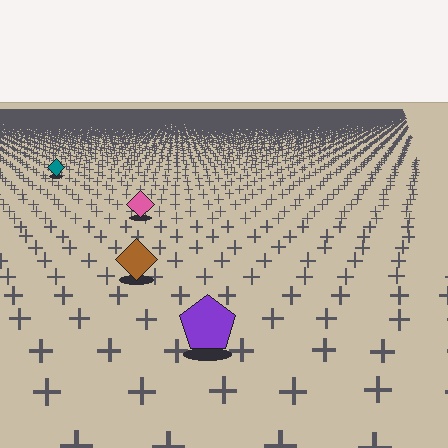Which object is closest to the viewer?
The purple pentagon is closest. The texture marks near it are larger and more spread out.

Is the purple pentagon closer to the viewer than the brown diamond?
Yes. The purple pentagon is closer — you can tell from the texture gradient: the ground texture is coarser near it.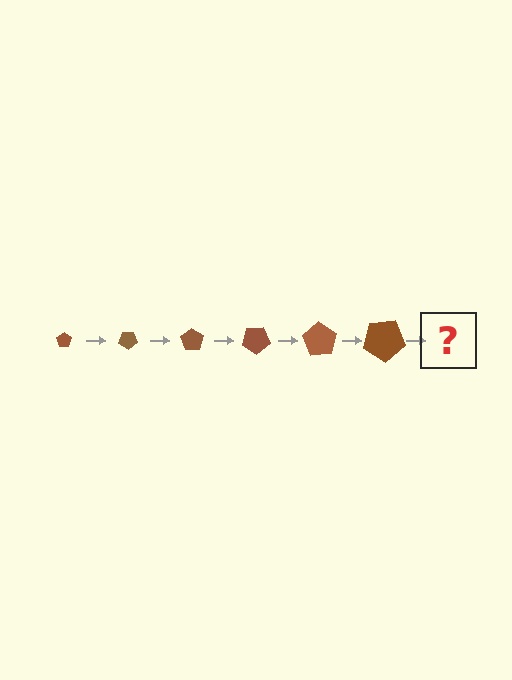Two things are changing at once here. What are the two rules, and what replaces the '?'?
The two rules are that the pentagon grows larger each step and it rotates 35 degrees each step. The '?' should be a pentagon, larger than the previous one and rotated 210 degrees from the start.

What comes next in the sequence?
The next element should be a pentagon, larger than the previous one and rotated 210 degrees from the start.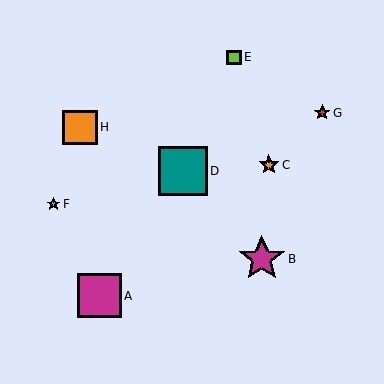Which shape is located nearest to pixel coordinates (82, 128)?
The orange square (labeled H) at (80, 127) is nearest to that location.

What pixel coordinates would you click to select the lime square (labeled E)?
Click at (234, 57) to select the lime square E.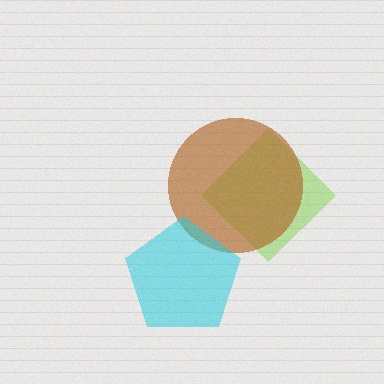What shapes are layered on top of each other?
The layered shapes are: a lime diamond, a brown circle, a cyan pentagon.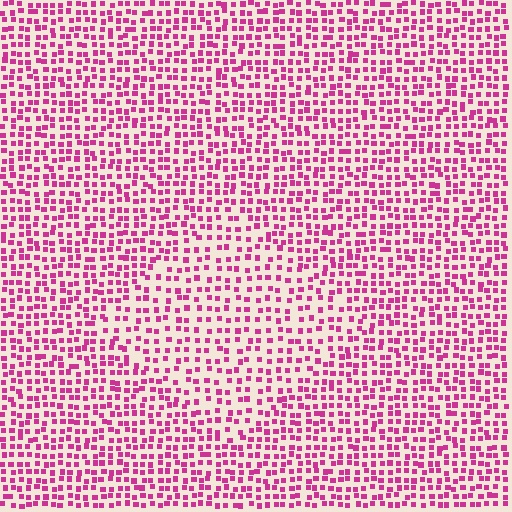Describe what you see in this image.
The image contains small magenta elements arranged at two different densities. A diamond-shaped region is visible where the elements are less densely packed than the surrounding area.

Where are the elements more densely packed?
The elements are more densely packed outside the diamond boundary.